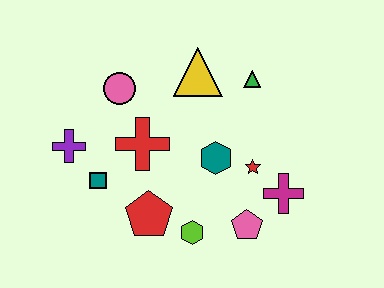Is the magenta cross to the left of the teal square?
No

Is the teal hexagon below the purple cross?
Yes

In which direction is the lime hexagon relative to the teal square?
The lime hexagon is to the right of the teal square.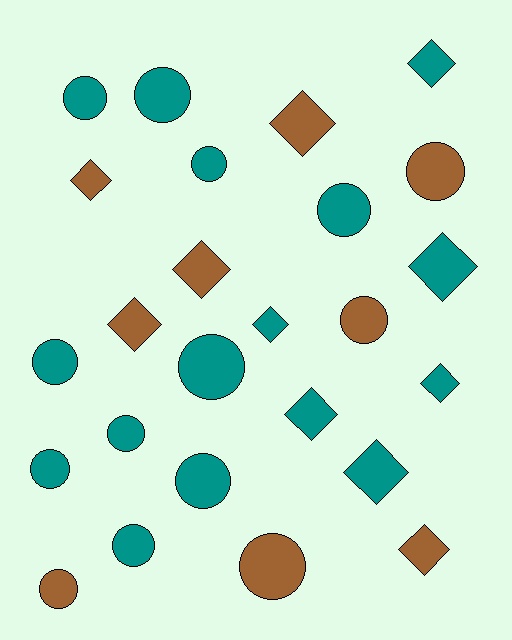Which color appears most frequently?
Teal, with 16 objects.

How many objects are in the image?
There are 25 objects.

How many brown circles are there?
There are 4 brown circles.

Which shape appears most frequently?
Circle, with 14 objects.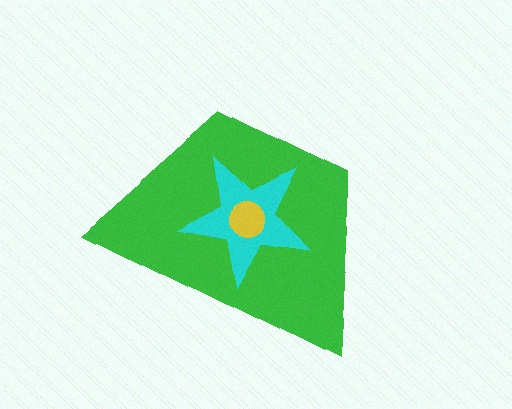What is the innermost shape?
The yellow circle.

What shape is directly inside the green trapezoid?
The cyan star.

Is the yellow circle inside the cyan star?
Yes.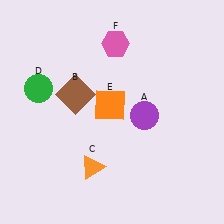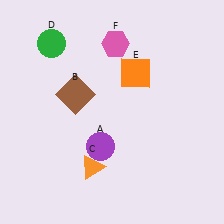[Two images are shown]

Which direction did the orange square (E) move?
The orange square (E) moved up.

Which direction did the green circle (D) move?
The green circle (D) moved up.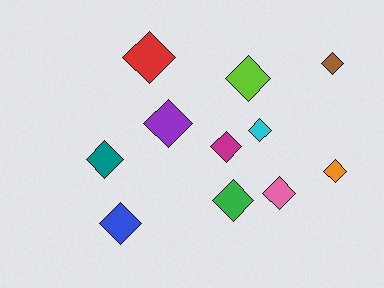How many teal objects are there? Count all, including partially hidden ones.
There is 1 teal object.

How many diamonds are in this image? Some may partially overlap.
There are 11 diamonds.